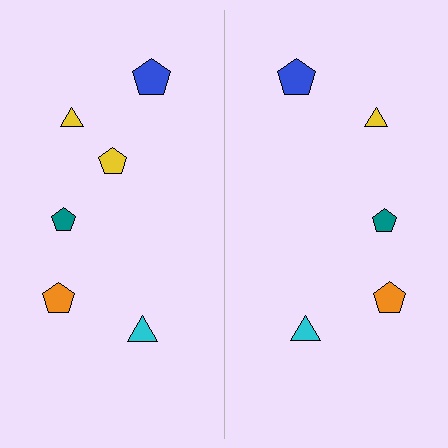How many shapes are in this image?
There are 11 shapes in this image.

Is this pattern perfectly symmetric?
No, the pattern is not perfectly symmetric. A yellow pentagon is missing from the right side.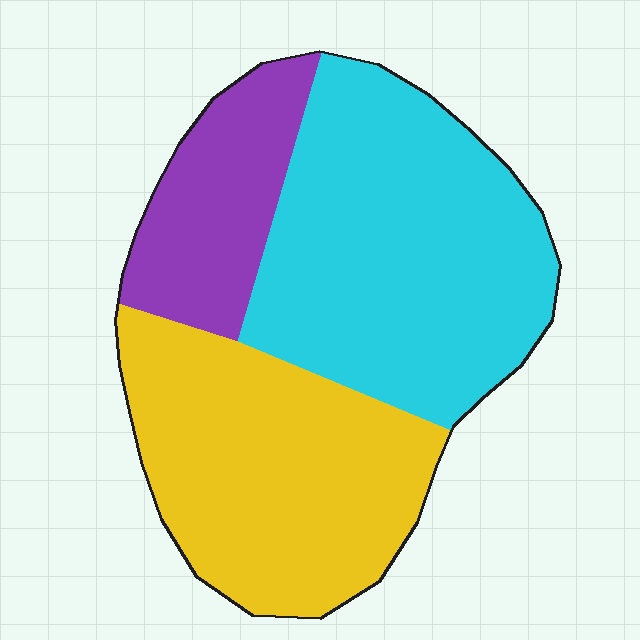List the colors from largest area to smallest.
From largest to smallest: cyan, yellow, purple.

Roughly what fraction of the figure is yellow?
Yellow covers roughly 40% of the figure.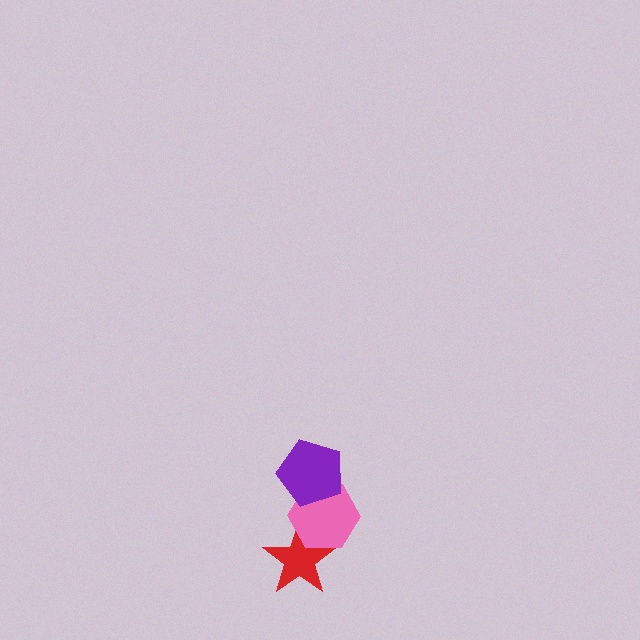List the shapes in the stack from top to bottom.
From top to bottom: the purple pentagon, the pink hexagon, the red star.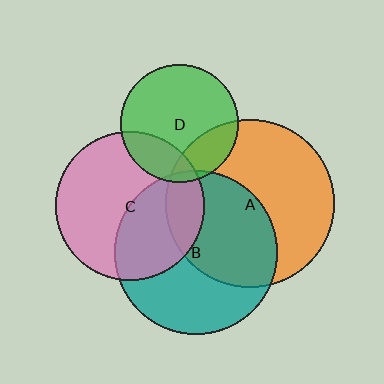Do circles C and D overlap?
Yes.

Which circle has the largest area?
Circle A (orange).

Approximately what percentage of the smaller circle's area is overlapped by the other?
Approximately 20%.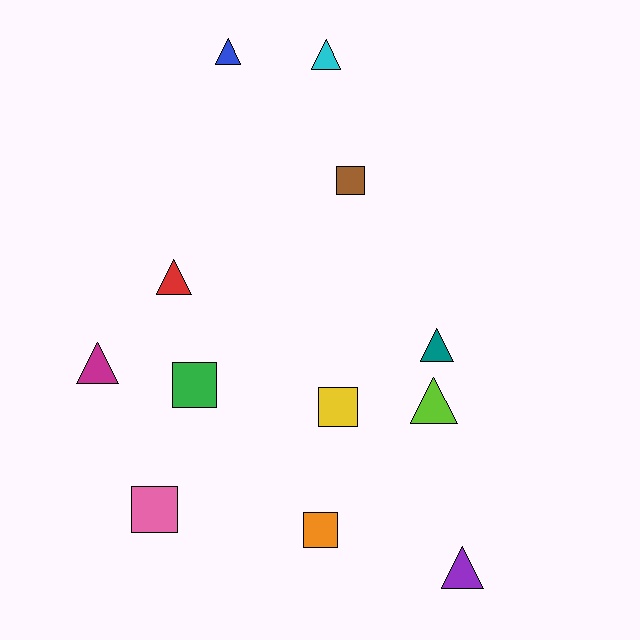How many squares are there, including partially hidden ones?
There are 5 squares.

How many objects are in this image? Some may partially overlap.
There are 12 objects.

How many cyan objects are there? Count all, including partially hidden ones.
There is 1 cyan object.